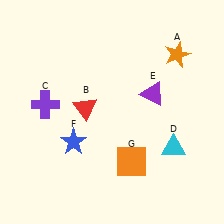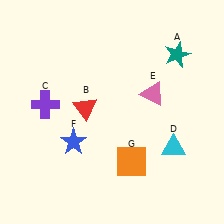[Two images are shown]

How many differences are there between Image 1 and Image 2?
There are 2 differences between the two images.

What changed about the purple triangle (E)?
In Image 1, E is purple. In Image 2, it changed to pink.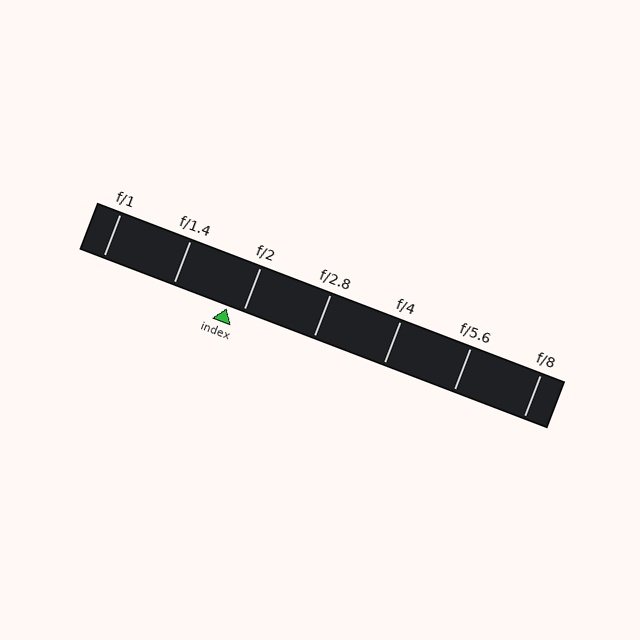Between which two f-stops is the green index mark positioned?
The index mark is between f/1.4 and f/2.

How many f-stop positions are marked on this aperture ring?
There are 7 f-stop positions marked.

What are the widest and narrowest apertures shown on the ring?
The widest aperture shown is f/1 and the narrowest is f/8.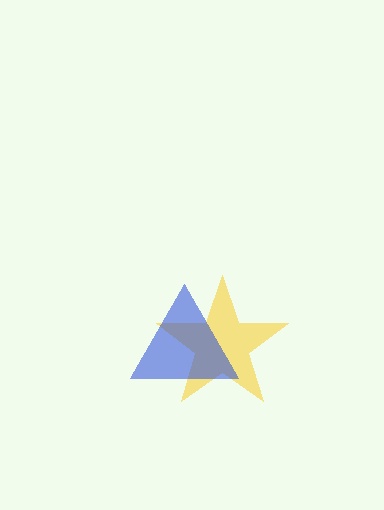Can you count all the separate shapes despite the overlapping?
Yes, there are 2 separate shapes.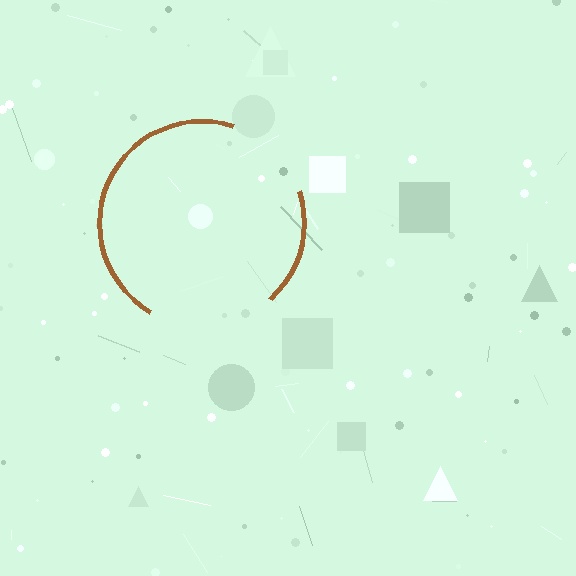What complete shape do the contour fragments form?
The contour fragments form a circle.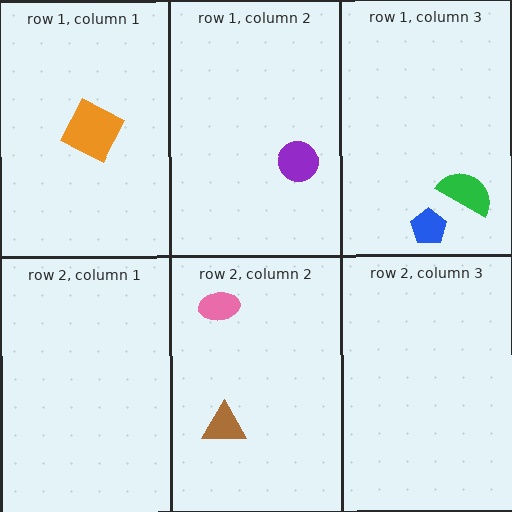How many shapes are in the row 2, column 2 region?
2.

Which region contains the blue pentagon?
The row 1, column 3 region.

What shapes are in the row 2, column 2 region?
The pink ellipse, the brown triangle.